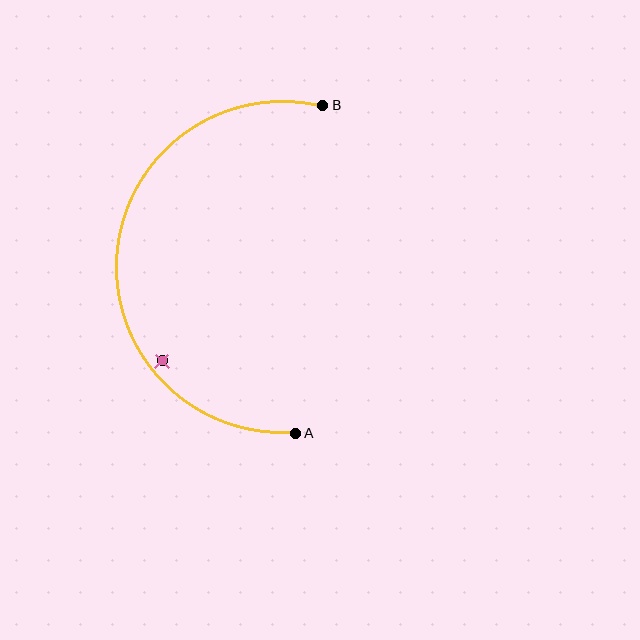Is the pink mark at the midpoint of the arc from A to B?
No — the pink mark does not lie on the arc at all. It sits slightly inside the curve.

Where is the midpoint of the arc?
The arc midpoint is the point on the curve farthest from the straight line joining A and B. It sits to the left of that line.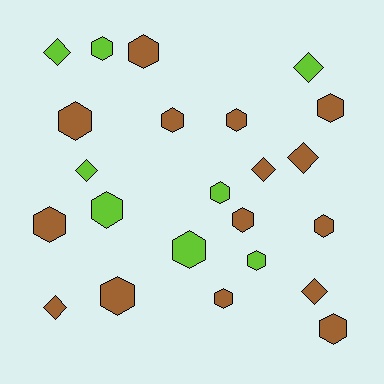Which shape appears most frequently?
Hexagon, with 16 objects.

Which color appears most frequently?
Brown, with 15 objects.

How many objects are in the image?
There are 23 objects.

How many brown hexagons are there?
There are 11 brown hexagons.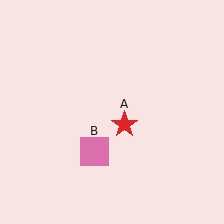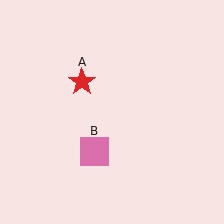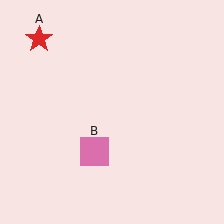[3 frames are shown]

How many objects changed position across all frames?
1 object changed position: red star (object A).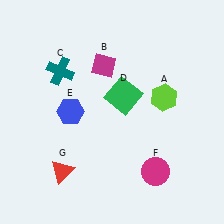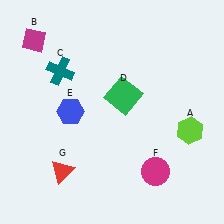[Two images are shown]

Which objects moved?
The objects that moved are: the lime hexagon (A), the magenta diamond (B).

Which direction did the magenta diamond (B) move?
The magenta diamond (B) moved left.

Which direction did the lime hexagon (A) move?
The lime hexagon (A) moved down.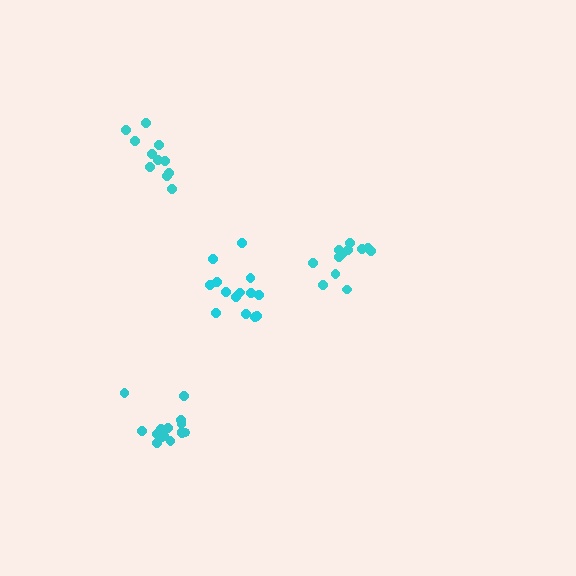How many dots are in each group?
Group 1: 12 dots, Group 2: 14 dots, Group 3: 11 dots, Group 4: 15 dots (52 total).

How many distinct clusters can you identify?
There are 4 distinct clusters.